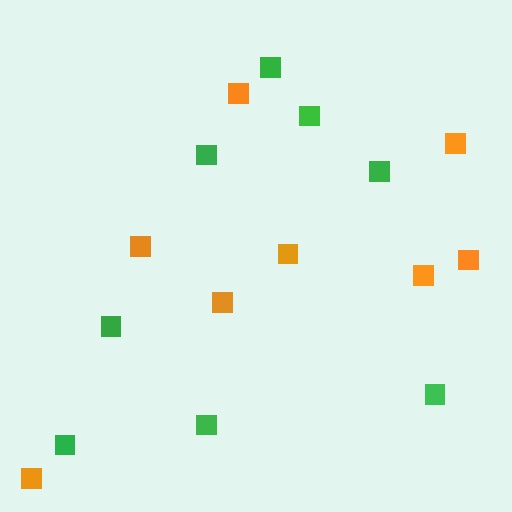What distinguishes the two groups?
There are 2 groups: one group of green squares (8) and one group of orange squares (8).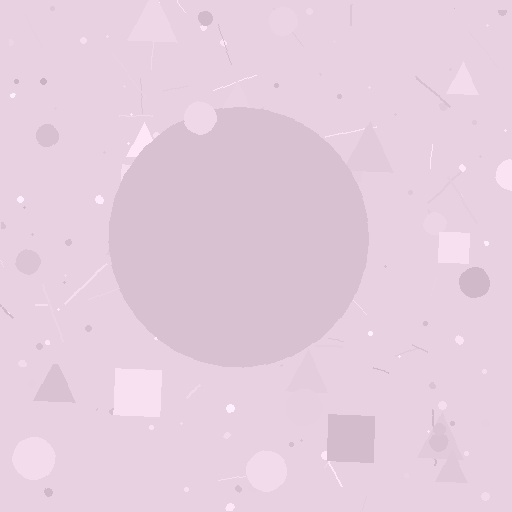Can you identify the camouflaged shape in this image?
The camouflaged shape is a circle.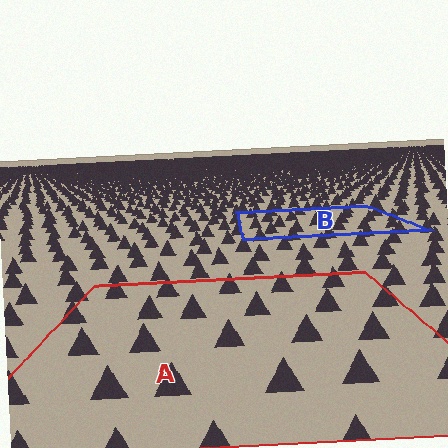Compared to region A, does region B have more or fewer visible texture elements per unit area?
Region B has more texture elements per unit area — they are packed more densely because it is farther away.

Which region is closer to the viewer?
Region A is closer. The texture elements there are larger and more spread out.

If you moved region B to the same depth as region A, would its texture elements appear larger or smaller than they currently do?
They would appear larger. At a closer depth, the same texture elements are projected at a bigger on-screen size.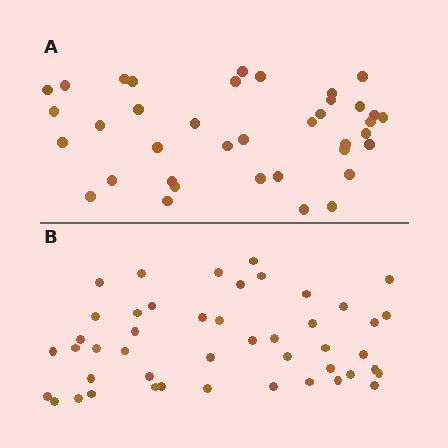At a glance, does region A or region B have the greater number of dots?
Region B (the bottom region) has more dots.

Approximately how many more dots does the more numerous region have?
Region B has roughly 8 or so more dots than region A.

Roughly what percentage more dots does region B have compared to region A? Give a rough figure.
About 20% more.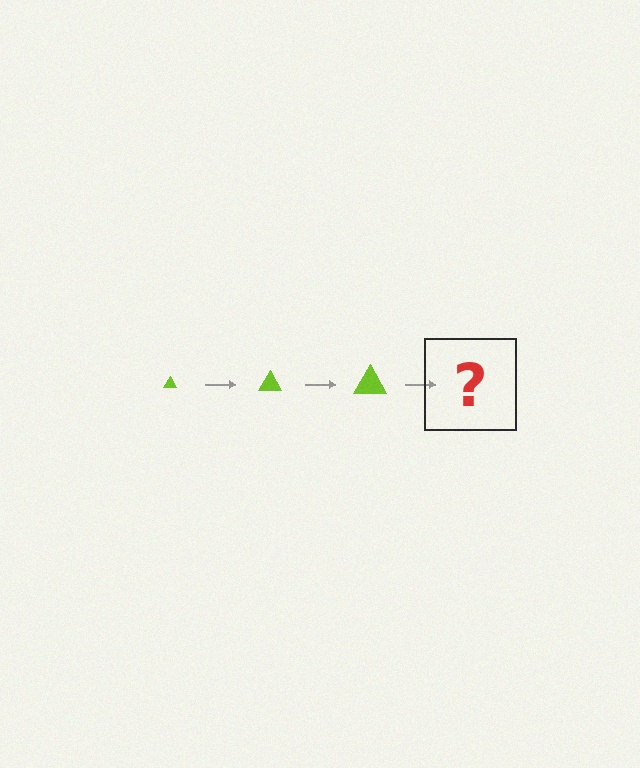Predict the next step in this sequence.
The next step is a lime triangle, larger than the previous one.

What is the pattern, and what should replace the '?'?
The pattern is that the triangle gets progressively larger each step. The '?' should be a lime triangle, larger than the previous one.